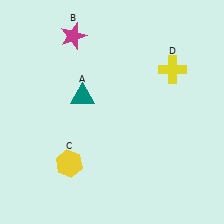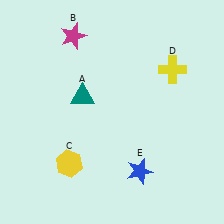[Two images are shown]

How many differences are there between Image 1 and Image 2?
There is 1 difference between the two images.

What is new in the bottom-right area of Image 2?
A blue star (E) was added in the bottom-right area of Image 2.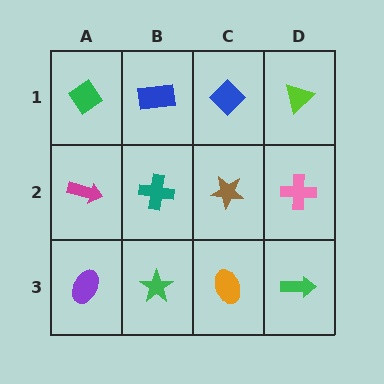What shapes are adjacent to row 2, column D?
A lime triangle (row 1, column D), a green arrow (row 3, column D), a brown star (row 2, column C).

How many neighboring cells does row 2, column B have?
4.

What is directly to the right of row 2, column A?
A teal cross.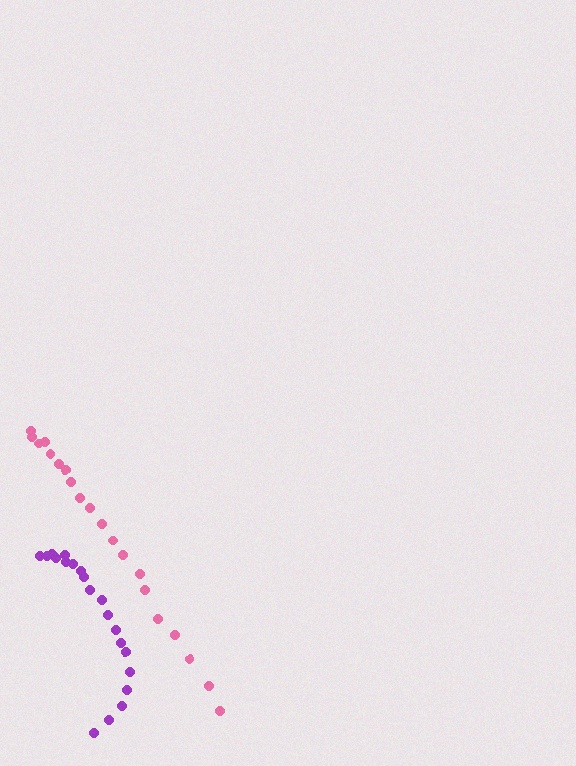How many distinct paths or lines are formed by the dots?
There are 2 distinct paths.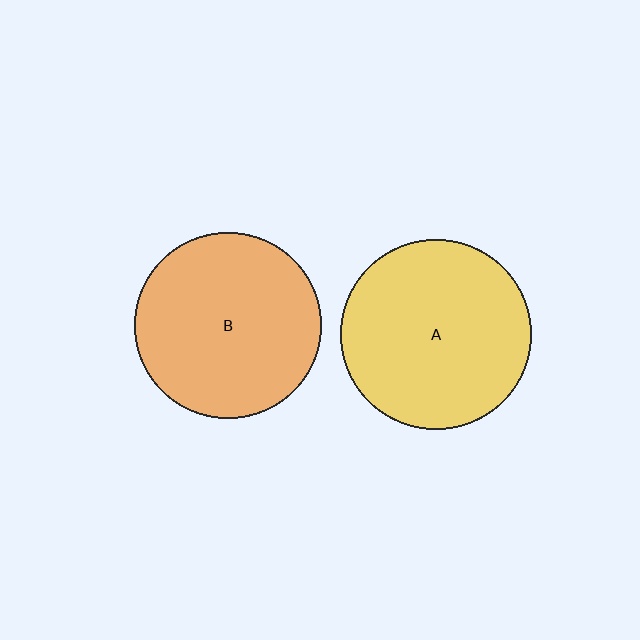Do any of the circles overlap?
No, none of the circles overlap.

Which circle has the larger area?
Circle A (yellow).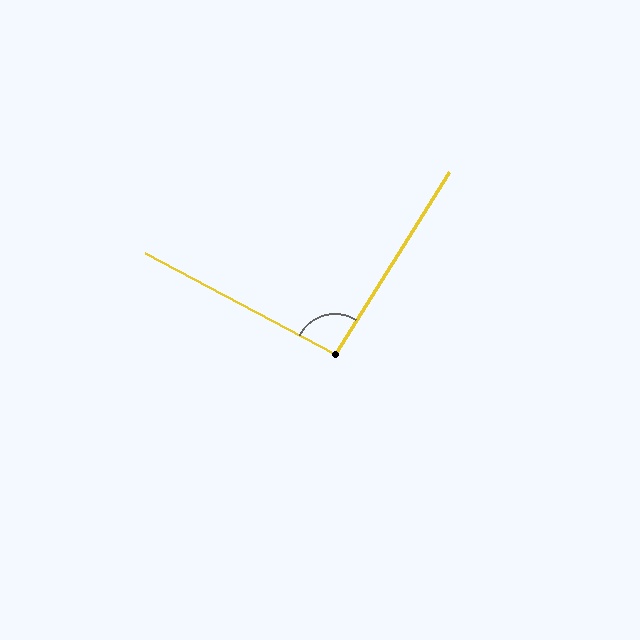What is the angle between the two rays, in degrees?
Approximately 94 degrees.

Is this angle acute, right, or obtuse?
It is approximately a right angle.